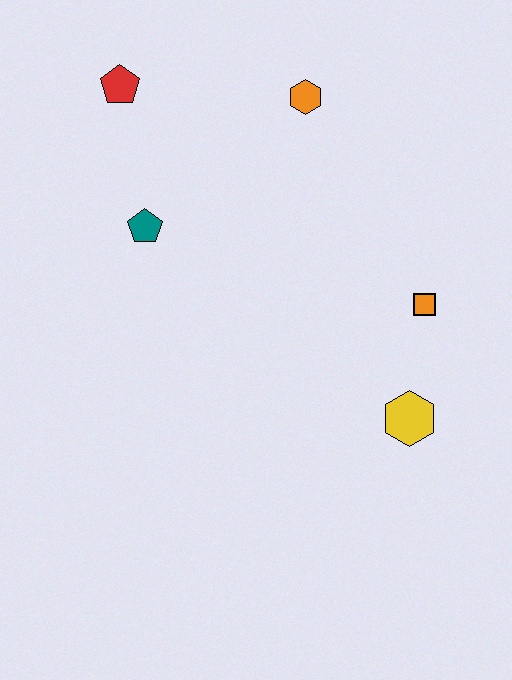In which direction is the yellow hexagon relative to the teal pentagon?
The yellow hexagon is to the right of the teal pentagon.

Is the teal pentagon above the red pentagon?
No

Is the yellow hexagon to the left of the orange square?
Yes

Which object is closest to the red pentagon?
The teal pentagon is closest to the red pentagon.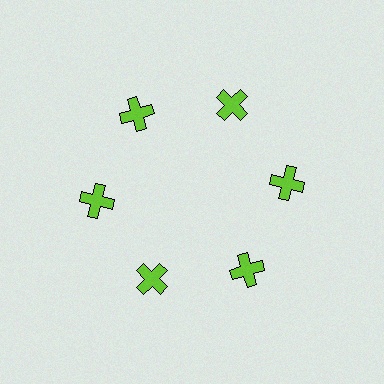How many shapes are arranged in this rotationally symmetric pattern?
There are 6 shapes, arranged in 6 groups of 1.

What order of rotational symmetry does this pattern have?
This pattern has 6-fold rotational symmetry.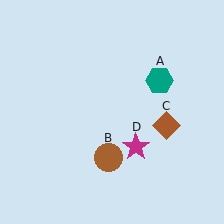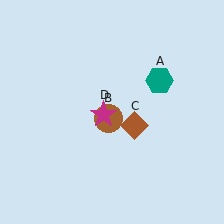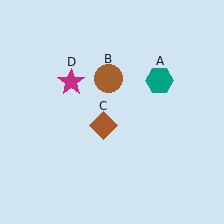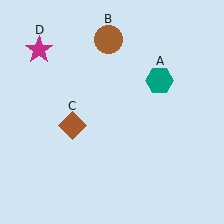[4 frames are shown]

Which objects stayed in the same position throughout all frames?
Teal hexagon (object A) remained stationary.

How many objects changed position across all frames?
3 objects changed position: brown circle (object B), brown diamond (object C), magenta star (object D).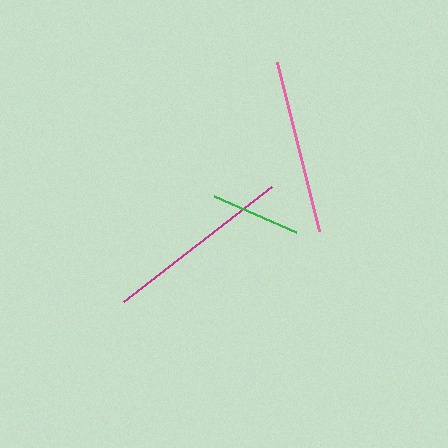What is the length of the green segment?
The green segment is approximately 90 pixels long.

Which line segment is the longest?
The magenta line is the longest at approximately 188 pixels.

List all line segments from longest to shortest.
From longest to shortest: magenta, pink, green.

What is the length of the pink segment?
The pink segment is approximately 174 pixels long.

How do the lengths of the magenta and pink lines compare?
The magenta and pink lines are approximately the same length.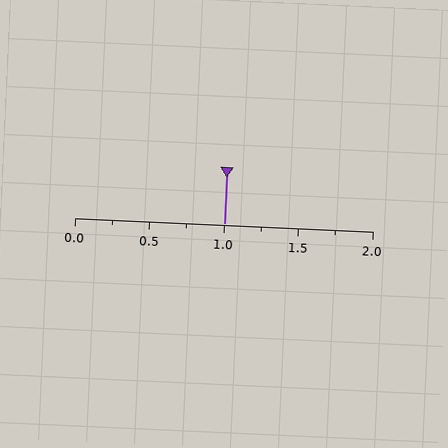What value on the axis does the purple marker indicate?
The marker indicates approximately 1.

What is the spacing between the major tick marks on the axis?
The major ticks are spaced 0.5 apart.